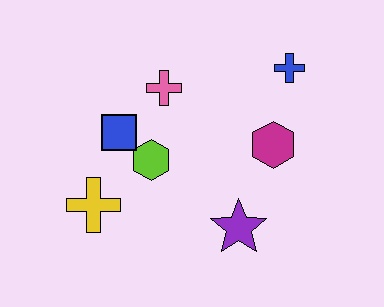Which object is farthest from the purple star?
The blue cross is farthest from the purple star.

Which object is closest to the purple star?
The magenta hexagon is closest to the purple star.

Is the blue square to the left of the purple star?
Yes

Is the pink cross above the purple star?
Yes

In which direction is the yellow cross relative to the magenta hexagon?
The yellow cross is to the left of the magenta hexagon.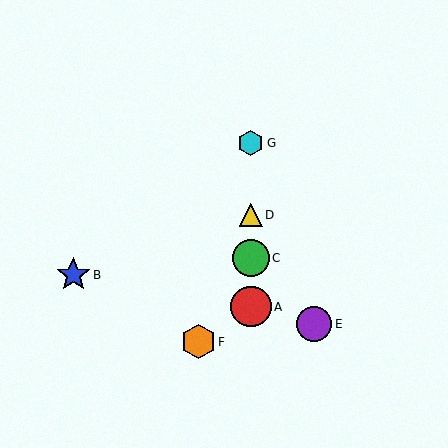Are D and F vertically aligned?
No, D is at x≈251 and F is at x≈198.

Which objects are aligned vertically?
Objects A, C, D, G are aligned vertically.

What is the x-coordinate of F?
Object F is at x≈198.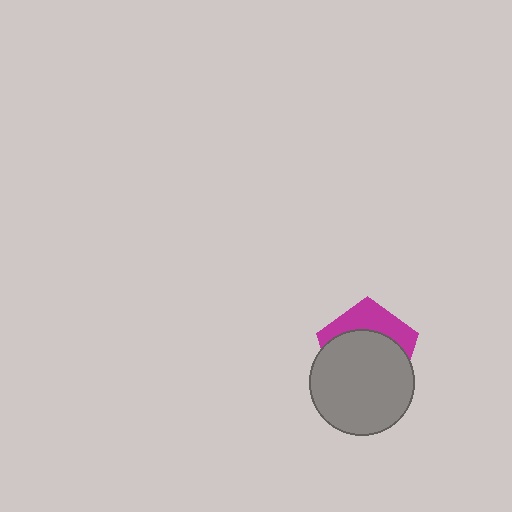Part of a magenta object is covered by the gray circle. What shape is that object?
It is a pentagon.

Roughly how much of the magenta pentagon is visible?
A small part of it is visible (roughly 34%).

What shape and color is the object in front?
The object in front is a gray circle.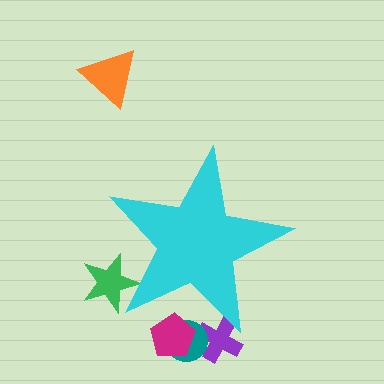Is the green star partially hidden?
Yes, the green star is partially hidden behind the cyan star.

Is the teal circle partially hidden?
Yes, the teal circle is partially hidden behind the cyan star.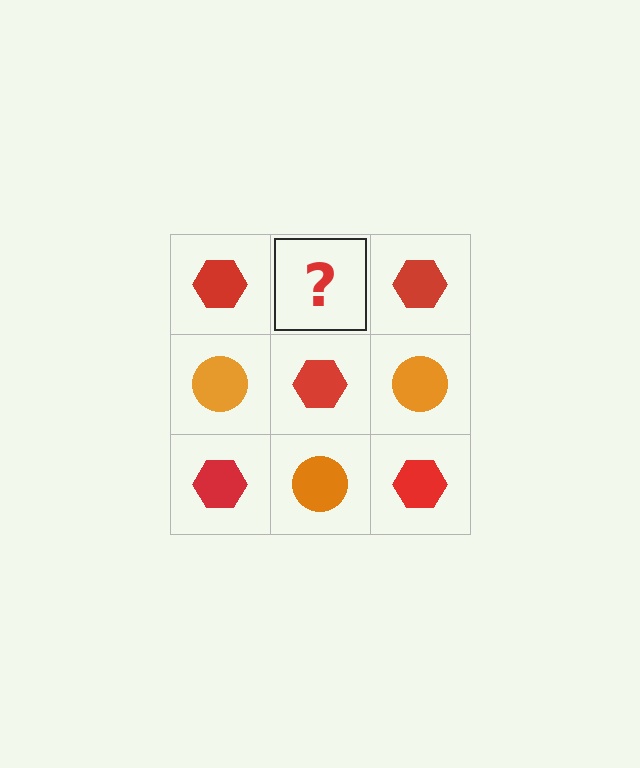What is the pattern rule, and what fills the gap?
The rule is that it alternates red hexagon and orange circle in a checkerboard pattern. The gap should be filled with an orange circle.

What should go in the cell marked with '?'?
The missing cell should contain an orange circle.